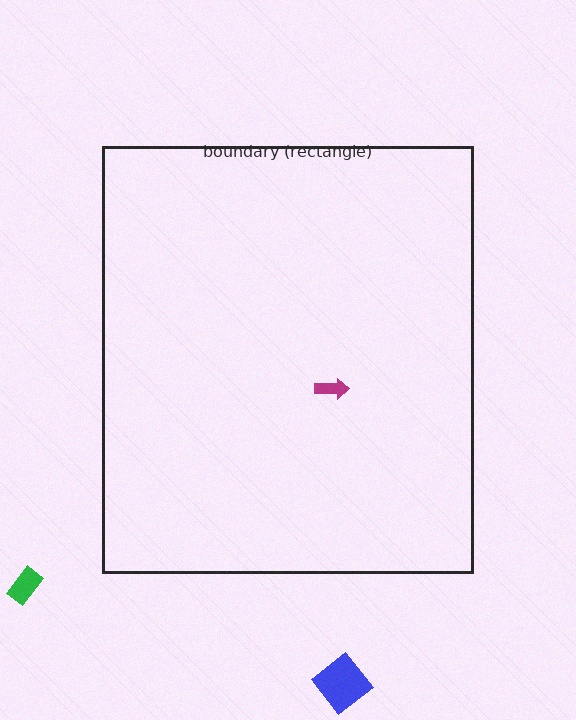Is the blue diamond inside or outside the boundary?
Outside.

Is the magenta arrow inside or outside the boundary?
Inside.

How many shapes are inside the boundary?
1 inside, 2 outside.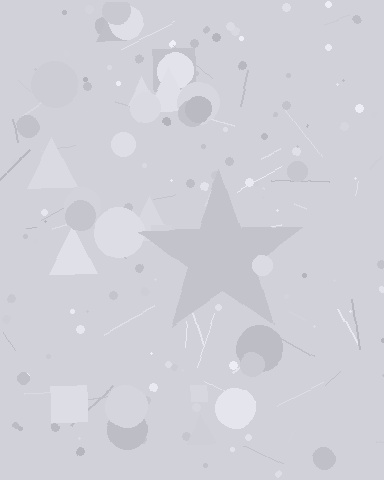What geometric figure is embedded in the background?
A star is embedded in the background.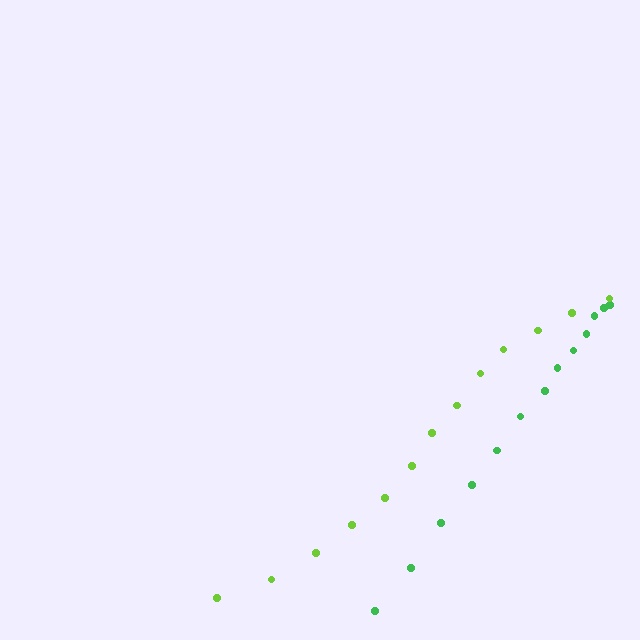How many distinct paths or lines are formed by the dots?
There are 2 distinct paths.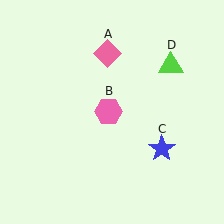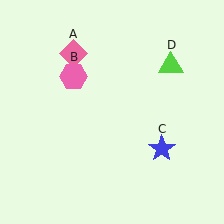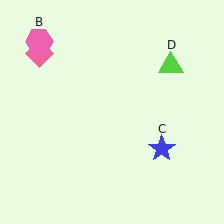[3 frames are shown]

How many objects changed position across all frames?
2 objects changed position: pink diamond (object A), pink hexagon (object B).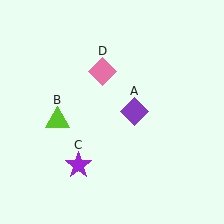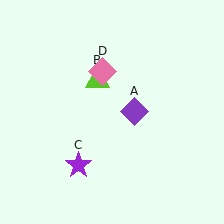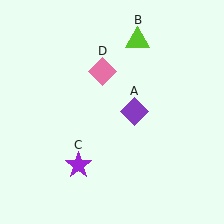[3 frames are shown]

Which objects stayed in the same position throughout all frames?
Purple diamond (object A) and purple star (object C) and pink diamond (object D) remained stationary.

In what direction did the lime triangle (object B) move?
The lime triangle (object B) moved up and to the right.